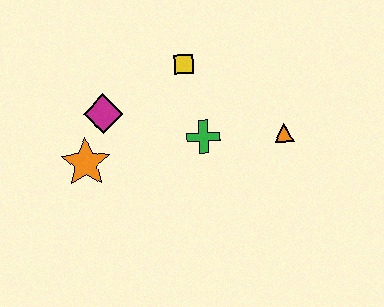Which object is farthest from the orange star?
The orange triangle is farthest from the orange star.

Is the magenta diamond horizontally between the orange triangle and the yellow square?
No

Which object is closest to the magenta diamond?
The orange star is closest to the magenta diamond.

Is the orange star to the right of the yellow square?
No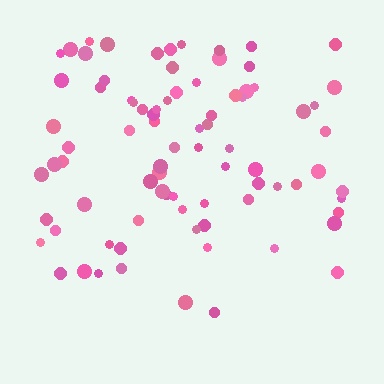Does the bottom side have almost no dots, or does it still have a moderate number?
Still a moderate number, just noticeably fewer than the top.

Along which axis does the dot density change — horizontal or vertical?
Vertical.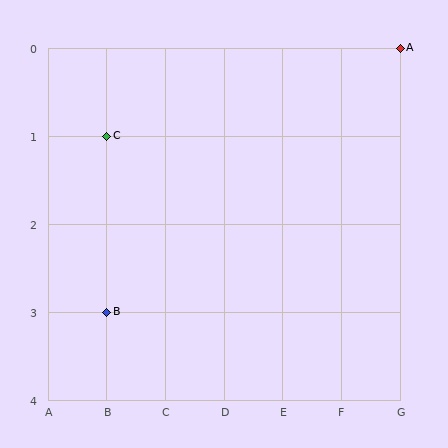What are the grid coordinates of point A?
Point A is at grid coordinates (G, 0).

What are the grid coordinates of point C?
Point C is at grid coordinates (B, 1).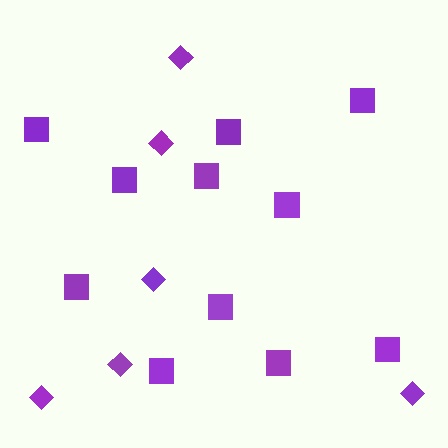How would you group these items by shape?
There are 2 groups: one group of diamonds (6) and one group of squares (11).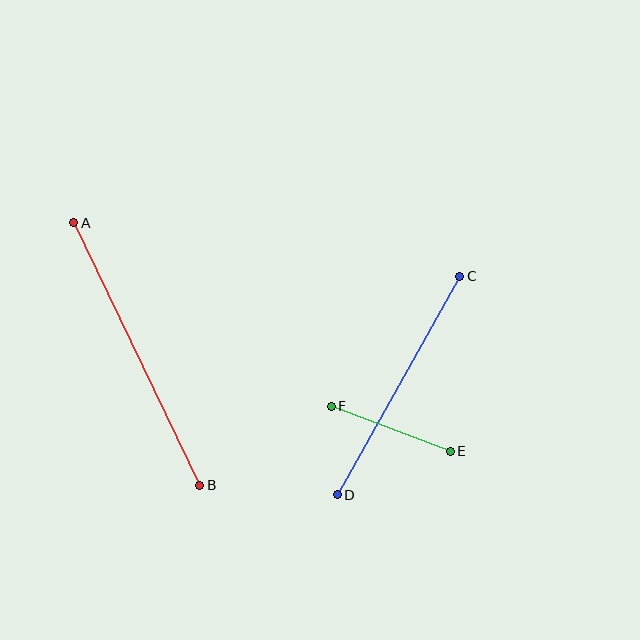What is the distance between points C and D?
The distance is approximately 251 pixels.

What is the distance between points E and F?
The distance is approximately 127 pixels.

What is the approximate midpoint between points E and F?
The midpoint is at approximately (391, 429) pixels.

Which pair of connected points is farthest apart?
Points A and B are farthest apart.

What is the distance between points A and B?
The distance is approximately 291 pixels.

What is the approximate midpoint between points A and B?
The midpoint is at approximately (137, 354) pixels.